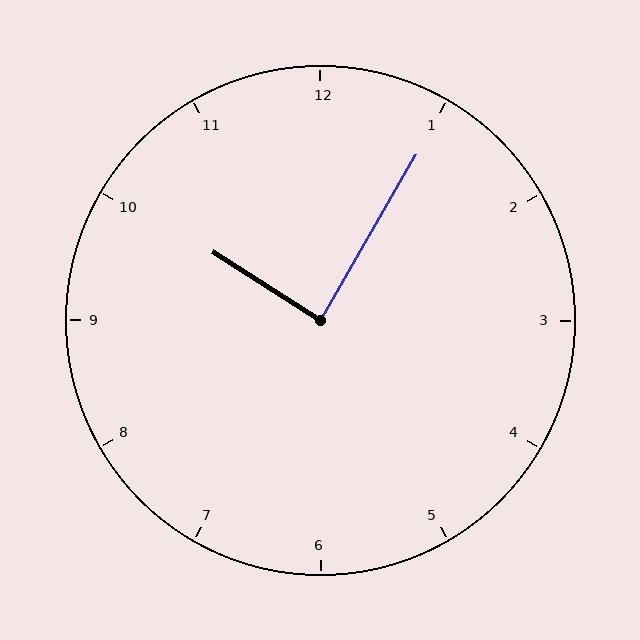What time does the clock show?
10:05.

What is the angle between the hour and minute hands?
Approximately 88 degrees.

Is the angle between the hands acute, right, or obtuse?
It is right.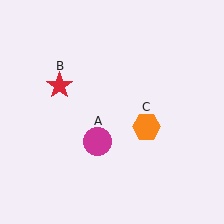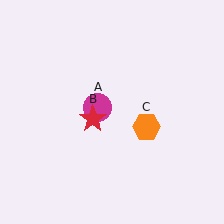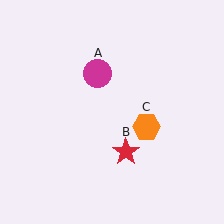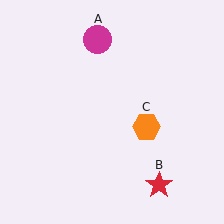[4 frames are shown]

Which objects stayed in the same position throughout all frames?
Orange hexagon (object C) remained stationary.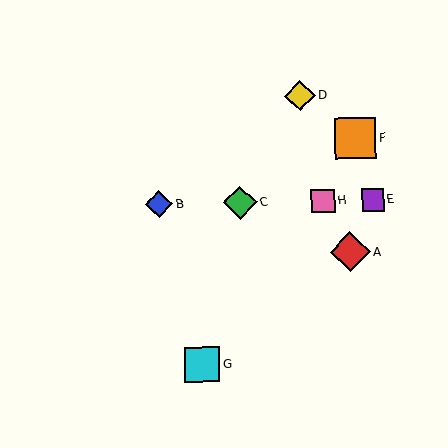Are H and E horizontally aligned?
Yes, both are at y≈201.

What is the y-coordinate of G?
Object G is at y≈365.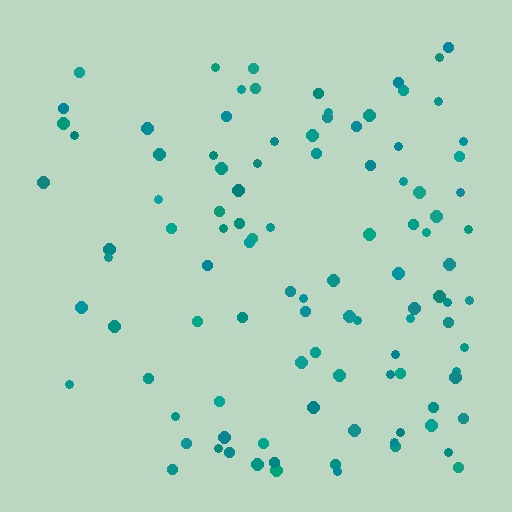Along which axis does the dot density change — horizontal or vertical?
Horizontal.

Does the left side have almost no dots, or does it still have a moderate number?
Still a moderate number, just noticeably fewer than the right.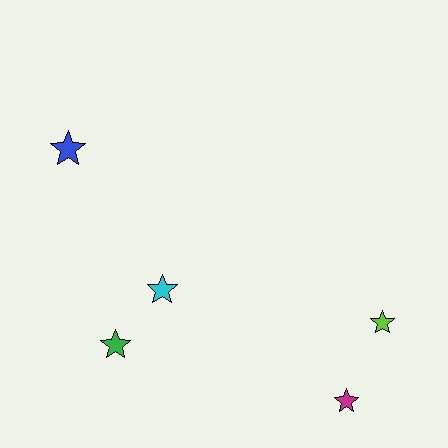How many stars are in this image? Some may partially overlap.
There are 5 stars.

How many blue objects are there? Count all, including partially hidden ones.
There is 1 blue object.